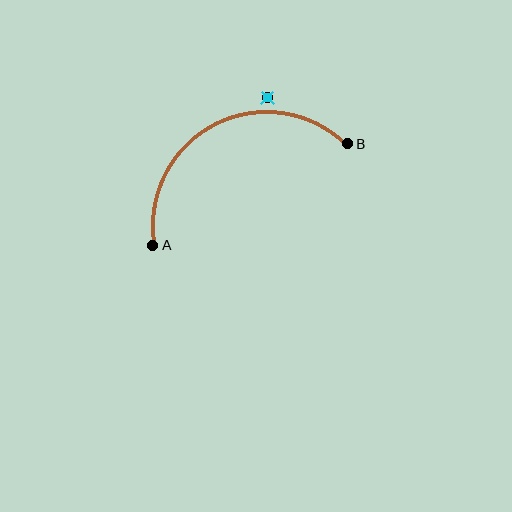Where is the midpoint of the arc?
The arc midpoint is the point on the curve farthest from the straight line joining A and B. It sits above that line.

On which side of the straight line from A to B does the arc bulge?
The arc bulges above the straight line connecting A and B.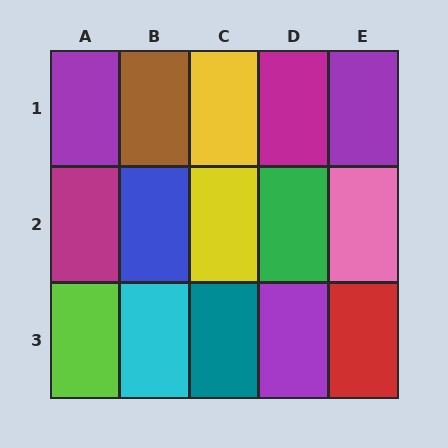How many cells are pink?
1 cell is pink.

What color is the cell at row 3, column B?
Cyan.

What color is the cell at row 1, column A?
Purple.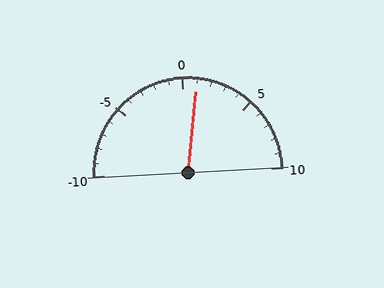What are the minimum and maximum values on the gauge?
The gauge ranges from -10 to 10.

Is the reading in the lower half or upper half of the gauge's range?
The reading is in the upper half of the range (-10 to 10).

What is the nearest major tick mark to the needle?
The nearest major tick mark is 0.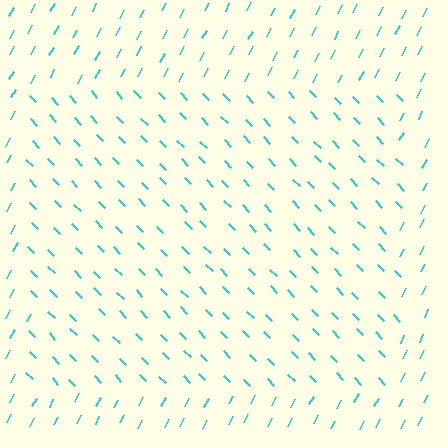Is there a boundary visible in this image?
Yes, there is a texture boundary formed by a change in line orientation.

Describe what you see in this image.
The image is filled with small cyan line segments. A rectangle region in the image has lines oriented differently from the surrounding lines, creating a visible texture boundary.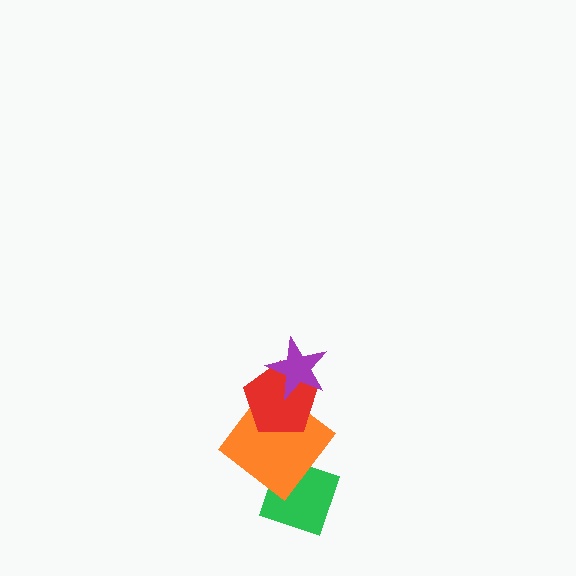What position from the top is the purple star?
The purple star is 1st from the top.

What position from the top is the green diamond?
The green diamond is 4th from the top.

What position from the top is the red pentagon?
The red pentagon is 2nd from the top.